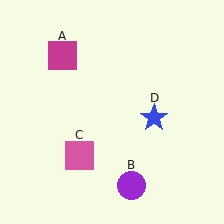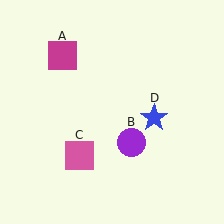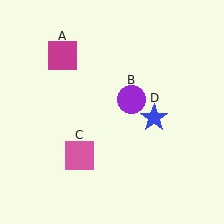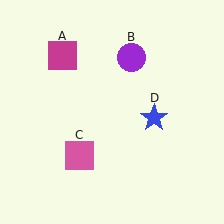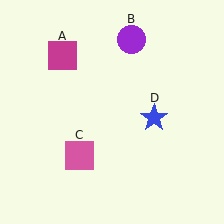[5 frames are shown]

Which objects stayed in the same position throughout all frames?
Magenta square (object A) and pink square (object C) and blue star (object D) remained stationary.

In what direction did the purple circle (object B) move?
The purple circle (object B) moved up.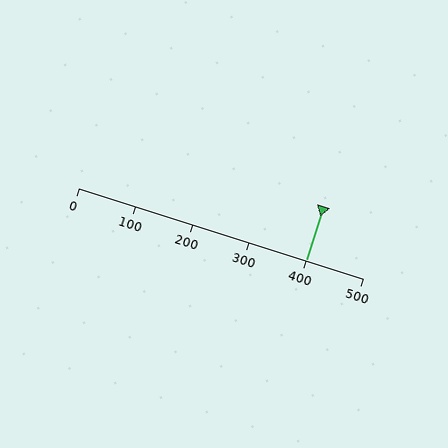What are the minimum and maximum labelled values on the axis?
The axis runs from 0 to 500.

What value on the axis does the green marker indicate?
The marker indicates approximately 400.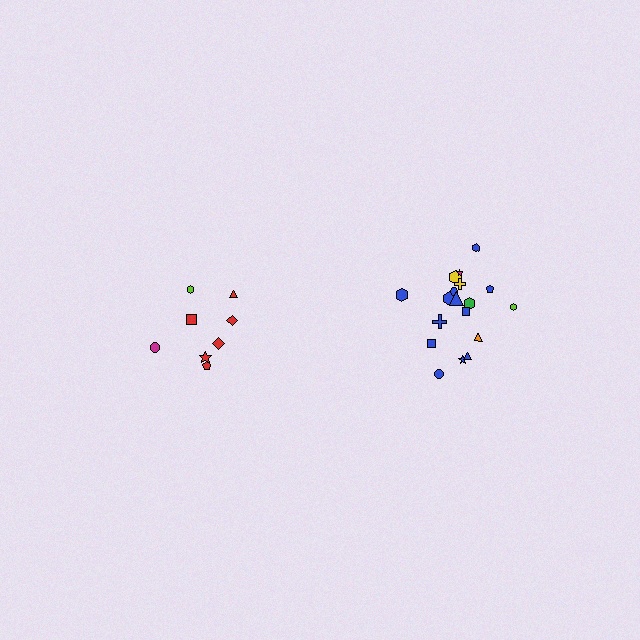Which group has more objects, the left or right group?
The right group.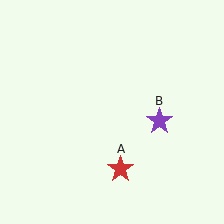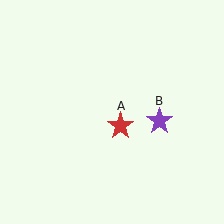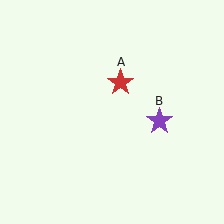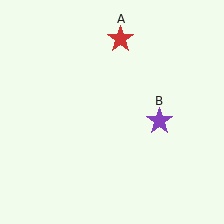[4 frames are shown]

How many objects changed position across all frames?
1 object changed position: red star (object A).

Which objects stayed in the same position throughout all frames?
Purple star (object B) remained stationary.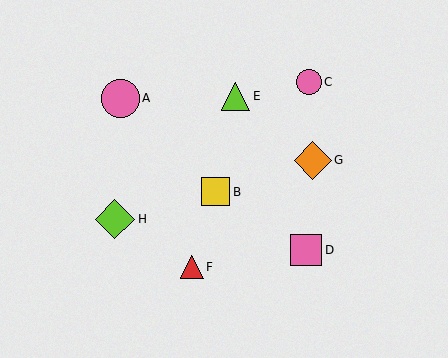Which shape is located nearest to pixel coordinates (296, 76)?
The pink circle (labeled C) at (309, 82) is nearest to that location.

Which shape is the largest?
The lime diamond (labeled H) is the largest.